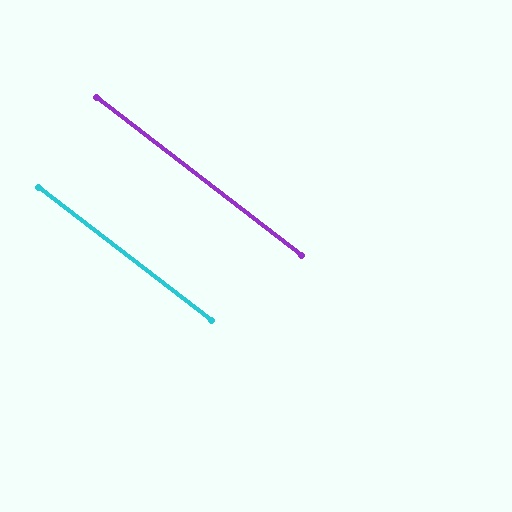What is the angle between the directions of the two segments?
Approximately 0 degrees.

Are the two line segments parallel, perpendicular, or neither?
Parallel — their directions differ by only 0.2°.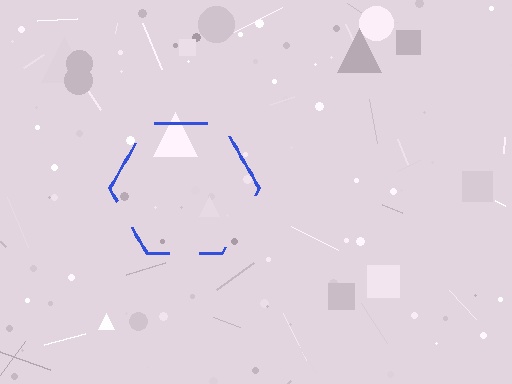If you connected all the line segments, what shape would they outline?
They would outline a hexagon.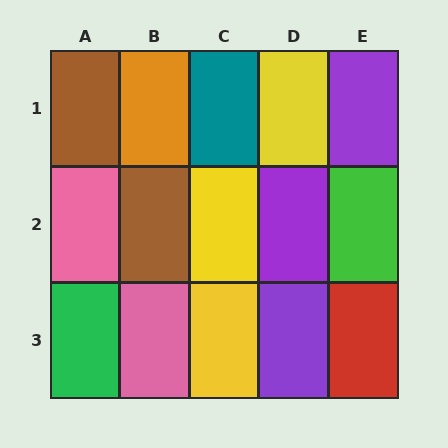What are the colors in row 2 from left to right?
Pink, brown, yellow, purple, green.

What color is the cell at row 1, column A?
Brown.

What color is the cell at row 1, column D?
Yellow.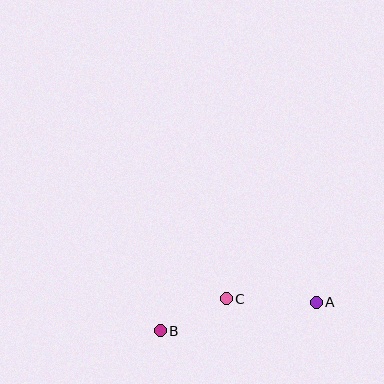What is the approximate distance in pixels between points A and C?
The distance between A and C is approximately 90 pixels.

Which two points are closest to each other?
Points B and C are closest to each other.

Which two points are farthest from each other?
Points A and B are farthest from each other.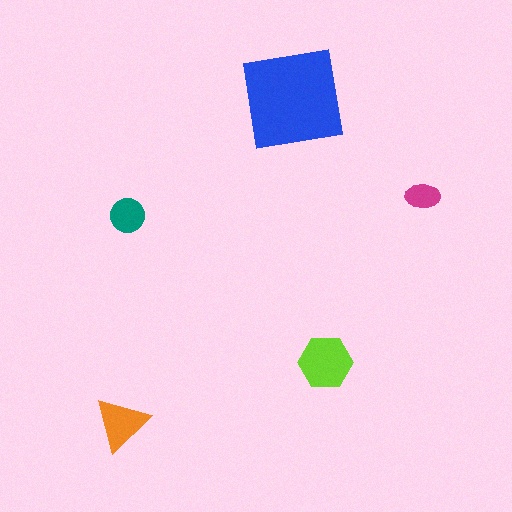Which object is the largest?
The blue square.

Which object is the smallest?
The magenta ellipse.